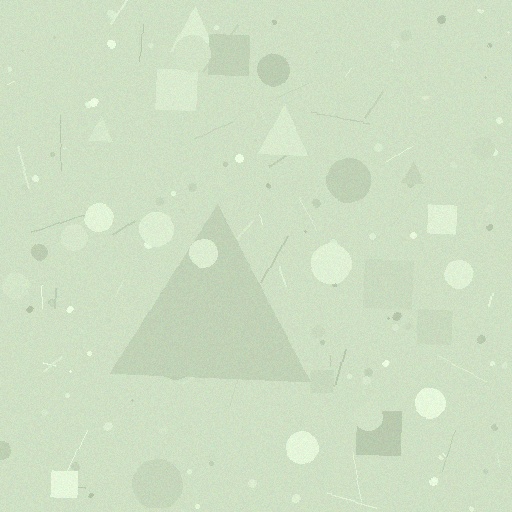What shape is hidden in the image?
A triangle is hidden in the image.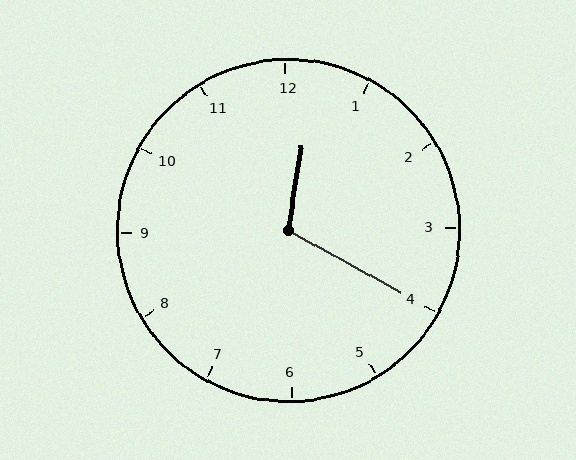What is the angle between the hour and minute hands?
Approximately 110 degrees.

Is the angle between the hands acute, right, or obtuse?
It is obtuse.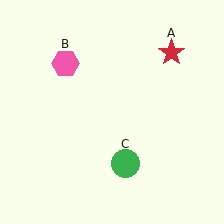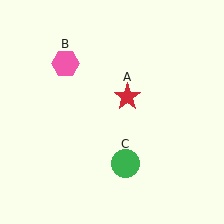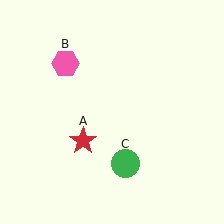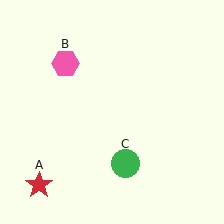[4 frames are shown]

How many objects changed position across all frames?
1 object changed position: red star (object A).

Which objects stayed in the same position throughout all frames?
Pink hexagon (object B) and green circle (object C) remained stationary.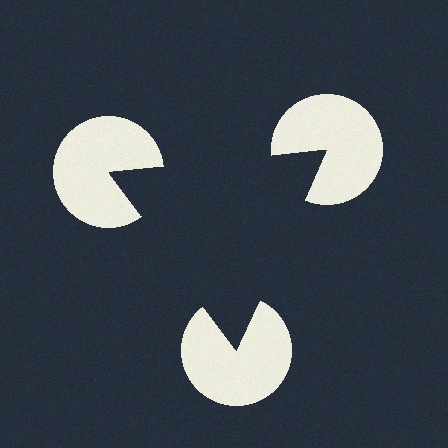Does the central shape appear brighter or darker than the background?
It typically appears slightly darker than the background, even though no actual brightness change is drawn.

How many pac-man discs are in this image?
There are 3 — one at each vertex of the illusory triangle.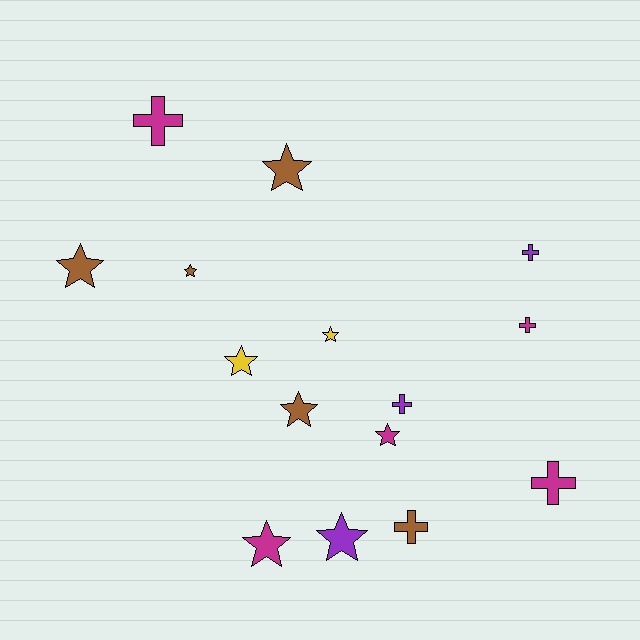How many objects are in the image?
There are 15 objects.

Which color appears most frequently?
Brown, with 5 objects.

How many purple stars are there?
There is 1 purple star.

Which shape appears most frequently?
Star, with 9 objects.